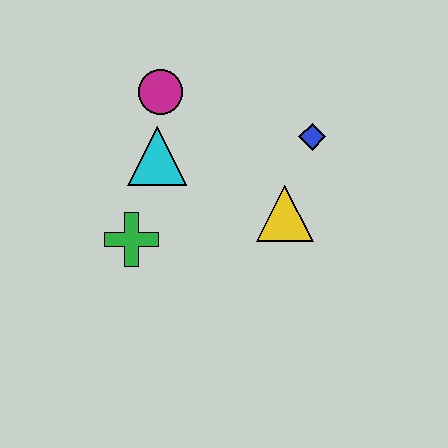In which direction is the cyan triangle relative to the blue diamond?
The cyan triangle is to the left of the blue diamond.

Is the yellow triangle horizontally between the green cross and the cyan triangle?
No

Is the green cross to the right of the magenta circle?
No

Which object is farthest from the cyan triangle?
The blue diamond is farthest from the cyan triangle.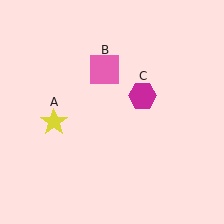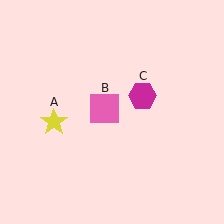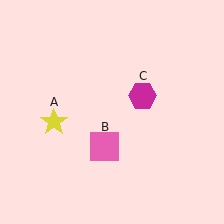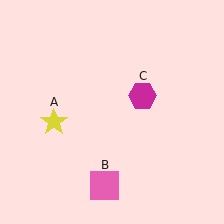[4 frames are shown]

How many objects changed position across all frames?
1 object changed position: pink square (object B).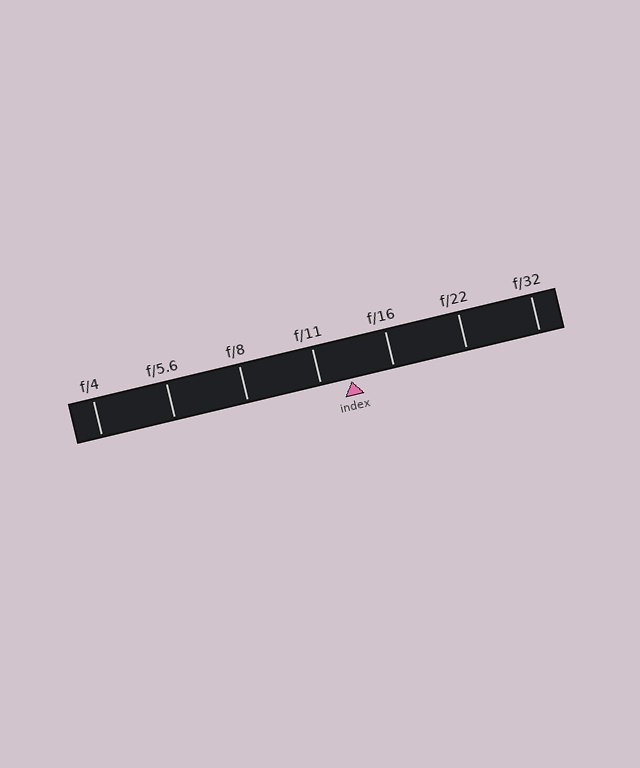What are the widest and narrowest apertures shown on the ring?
The widest aperture shown is f/4 and the narrowest is f/32.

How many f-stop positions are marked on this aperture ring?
There are 7 f-stop positions marked.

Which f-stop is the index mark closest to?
The index mark is closest to f/11.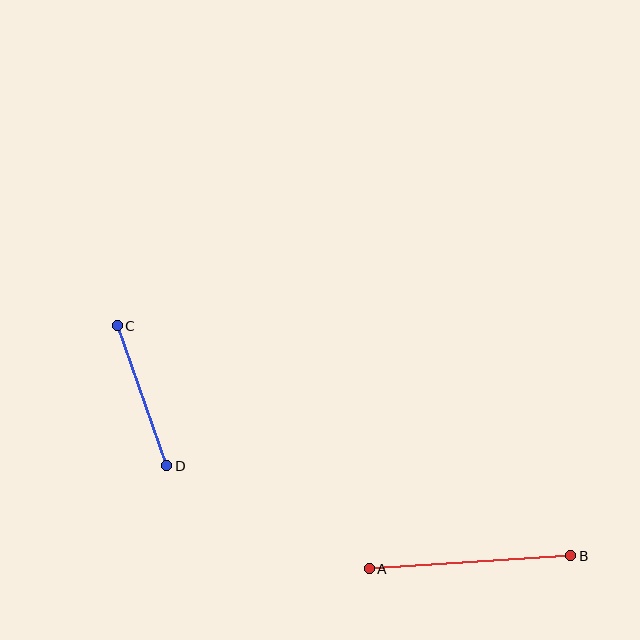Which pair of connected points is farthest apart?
Points A and B are farthest apart.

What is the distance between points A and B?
The distance is approximately 202 pixels.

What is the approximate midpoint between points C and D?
The midpoint is at approximately (142, 396) pixels.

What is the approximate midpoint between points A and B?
The midpoint is at approximately (470, 562) pixels.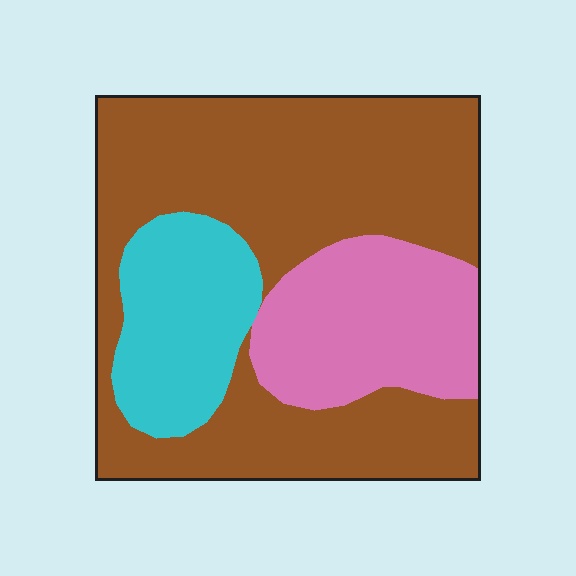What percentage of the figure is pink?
Pink takes up about one fifth (1/5) of the figure.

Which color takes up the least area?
Cyan, at roughly 15%.